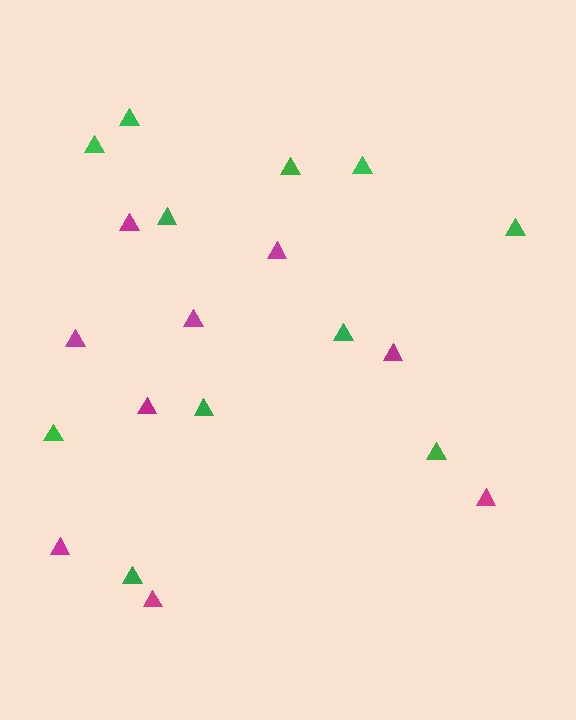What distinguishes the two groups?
There are 2 groups: one group of magenta triangles (9) and one group of green triangles (11).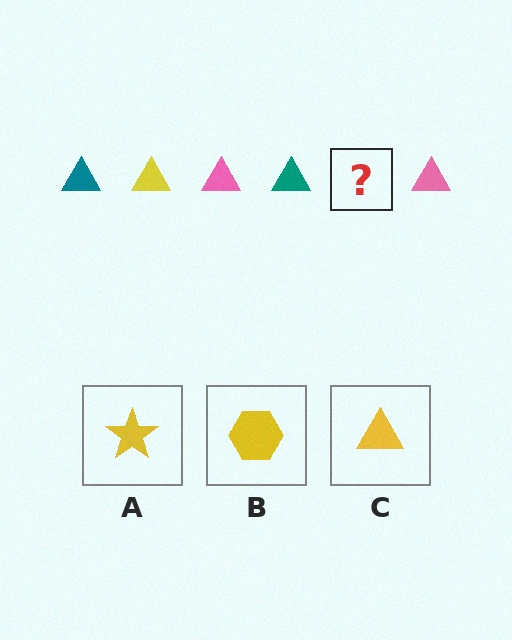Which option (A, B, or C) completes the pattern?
C.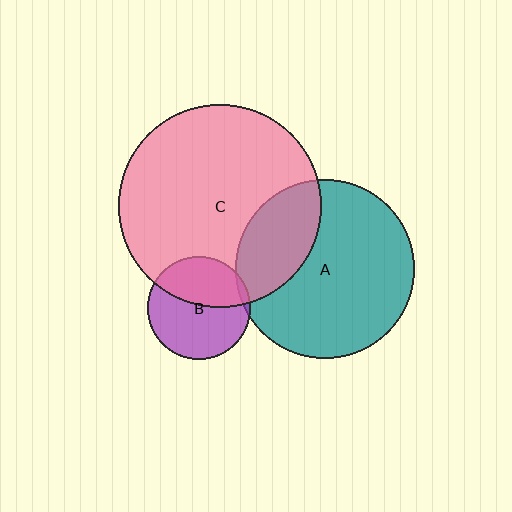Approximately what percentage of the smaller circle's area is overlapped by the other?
Approximately 25%.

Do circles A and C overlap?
Yes.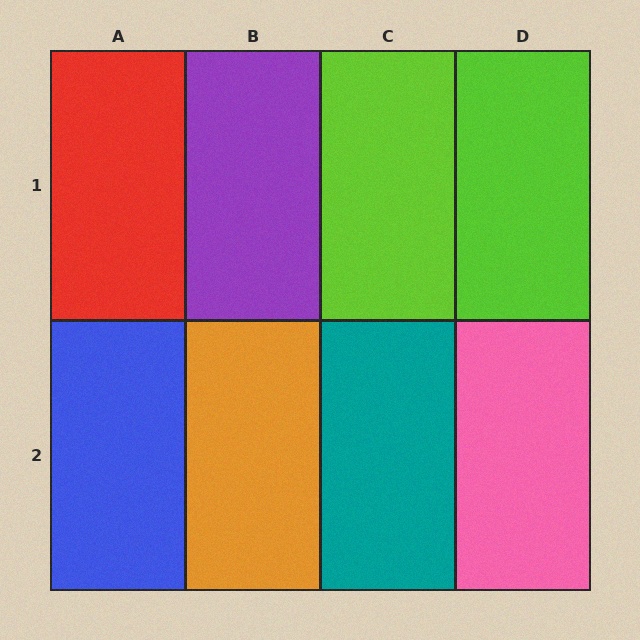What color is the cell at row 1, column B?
Purple.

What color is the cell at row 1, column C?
Lime.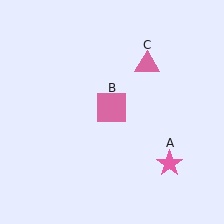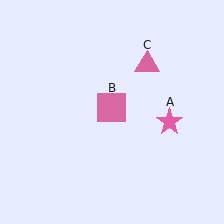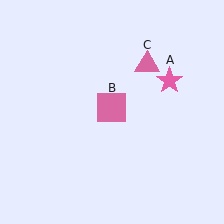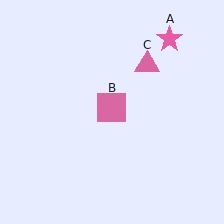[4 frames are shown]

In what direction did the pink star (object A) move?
The pink star (object A) moved up.